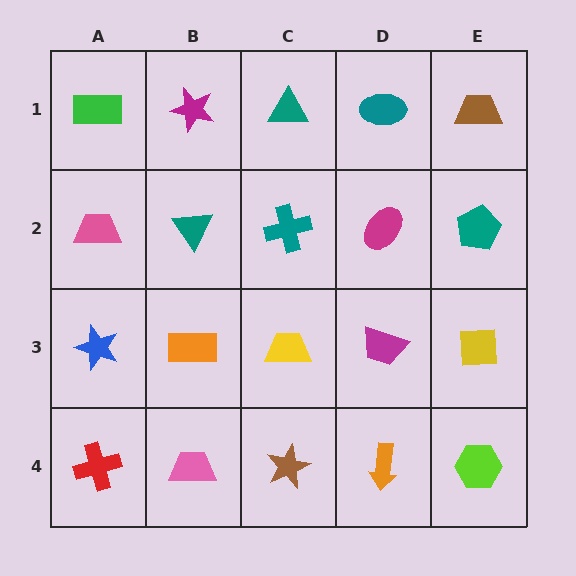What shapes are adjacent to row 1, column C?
A teal cross (row 2, column C), a magenta star (row 1, column B), a teal ellipse (row 1, column D).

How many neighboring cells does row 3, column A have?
3.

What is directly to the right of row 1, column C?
A teal ellipse.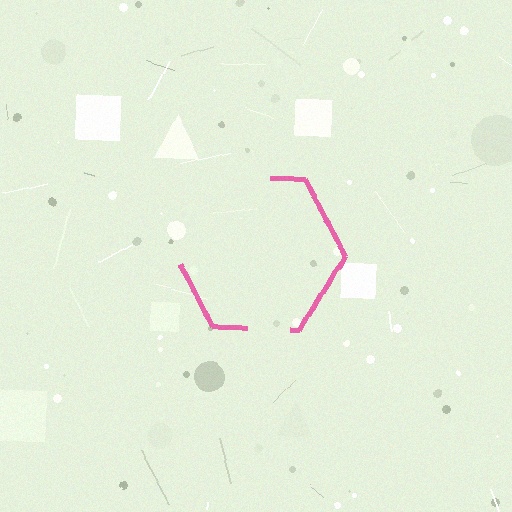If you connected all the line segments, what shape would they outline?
They would outline a hexagon.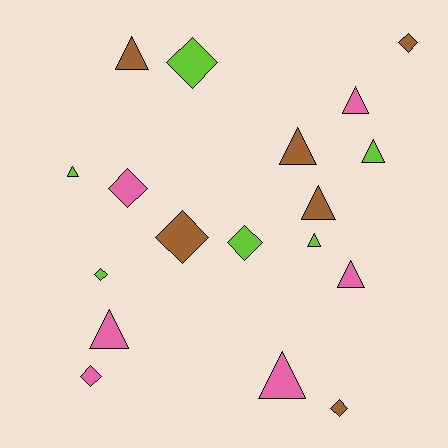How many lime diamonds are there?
There are 3 lime diamonds.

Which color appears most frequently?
Pink, with 6 objects.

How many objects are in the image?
There are 18 objects.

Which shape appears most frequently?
Triangle, with 10 objects.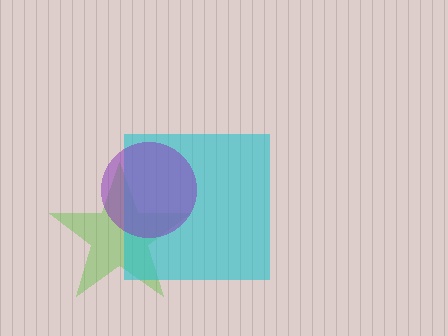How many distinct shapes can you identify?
There are 3 distinct shapes: a lime star, a cyan square, a purple circle.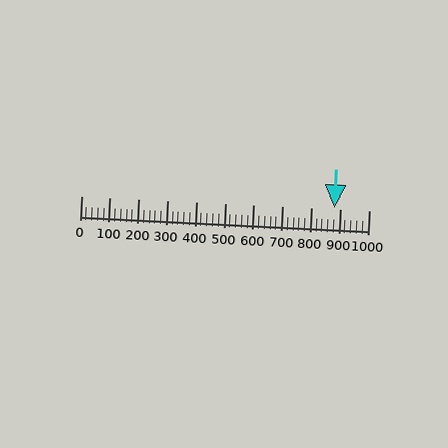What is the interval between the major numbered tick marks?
The major tick marks are spaced 100 units apart.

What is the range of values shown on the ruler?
The ruler shows values from 0 to 1000.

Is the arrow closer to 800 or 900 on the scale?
The arrow is closer to 900.